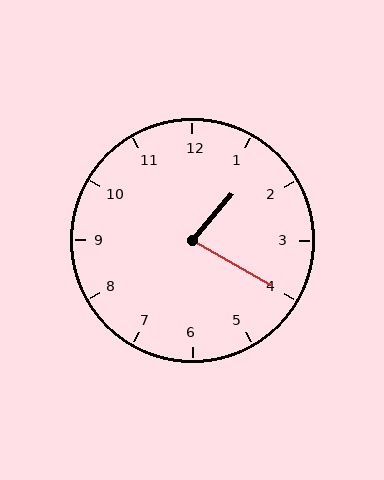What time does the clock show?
1:20.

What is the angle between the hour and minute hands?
Approximately 80 degrees.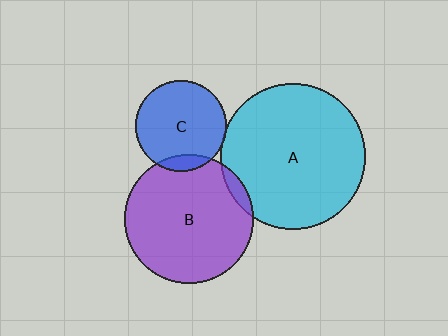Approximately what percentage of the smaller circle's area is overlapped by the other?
Approximately 5%.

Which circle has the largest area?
Circle A (cyan).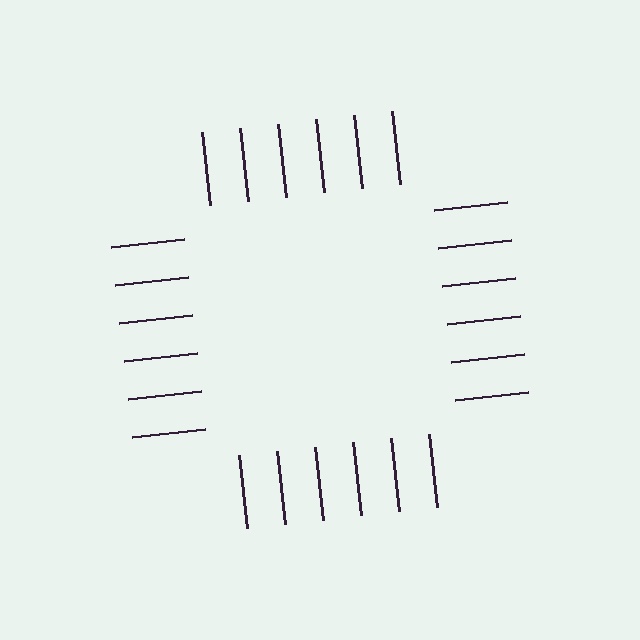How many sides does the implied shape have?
4 sides — the line-ends trace a square.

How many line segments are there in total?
24 — 6 along each of the 4 edges.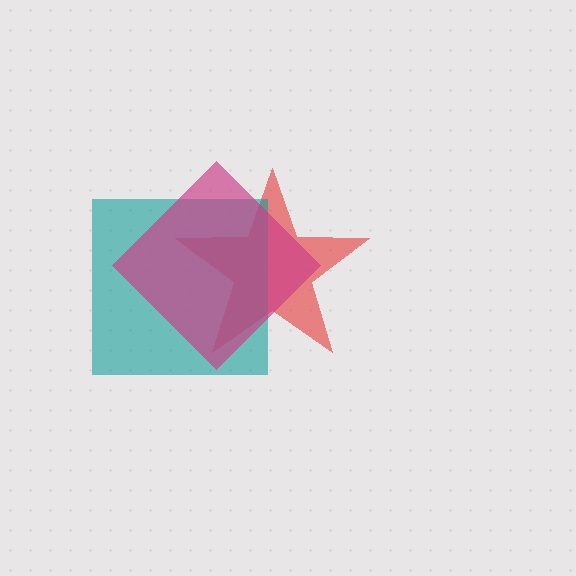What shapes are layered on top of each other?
The layered shapes are: a red star, a teal square, a magenta diamond.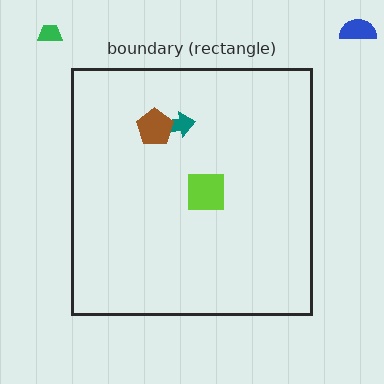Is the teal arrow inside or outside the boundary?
Inside.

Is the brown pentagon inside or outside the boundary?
Inside.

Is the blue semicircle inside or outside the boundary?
Outside.